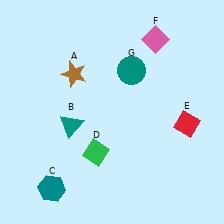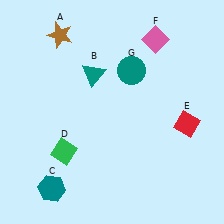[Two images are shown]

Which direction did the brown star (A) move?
The brown star (A) moved up.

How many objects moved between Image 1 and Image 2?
3 objects moved between the two images.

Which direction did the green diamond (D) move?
The green diamond (D) moved left.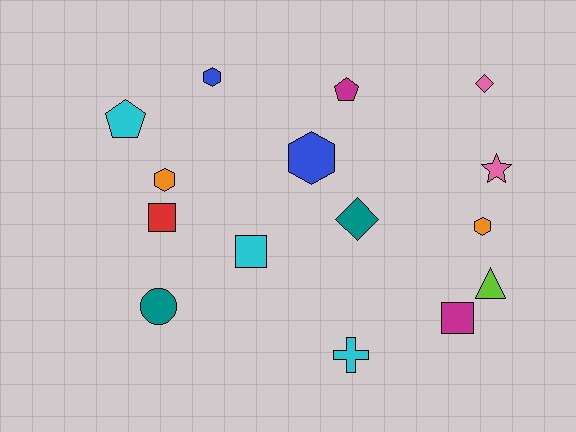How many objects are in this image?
There are 15 objects.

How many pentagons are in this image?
There are 2 pentagons.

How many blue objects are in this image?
There are 2 blue objects.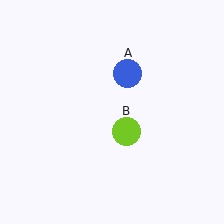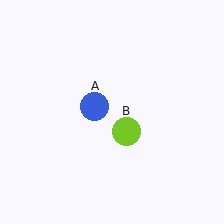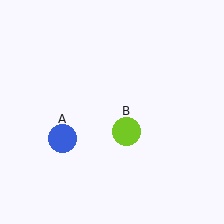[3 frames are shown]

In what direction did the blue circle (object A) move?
The blue circle (object A) moved down and to the left.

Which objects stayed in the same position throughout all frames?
Lime circle (object B) remained stationary.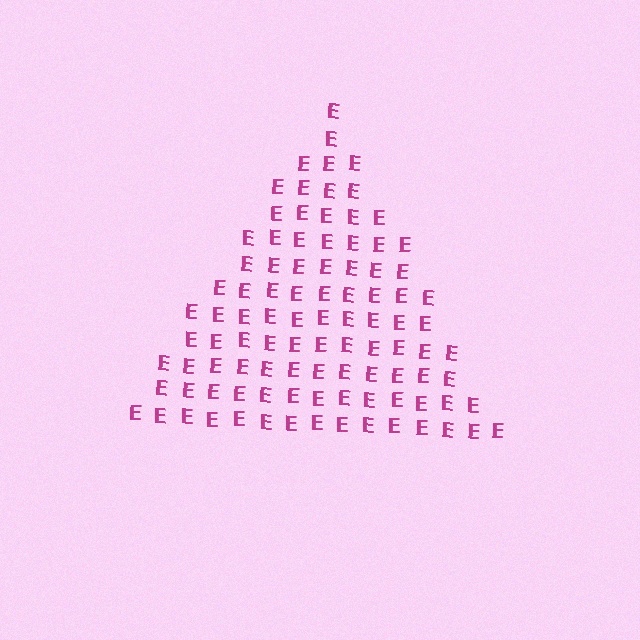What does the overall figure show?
The overall figure shows a triangle.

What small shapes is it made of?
It is made of small letter E's.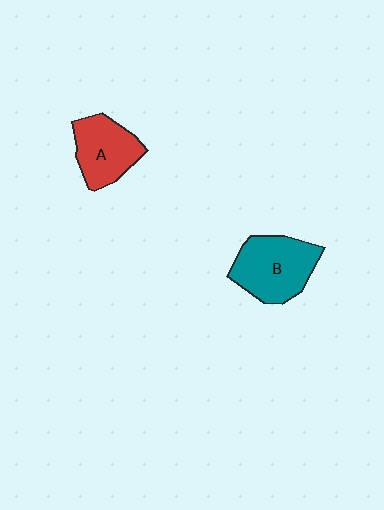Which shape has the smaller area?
Shape A (red).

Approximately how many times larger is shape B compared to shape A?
Approximately 1.2 times.